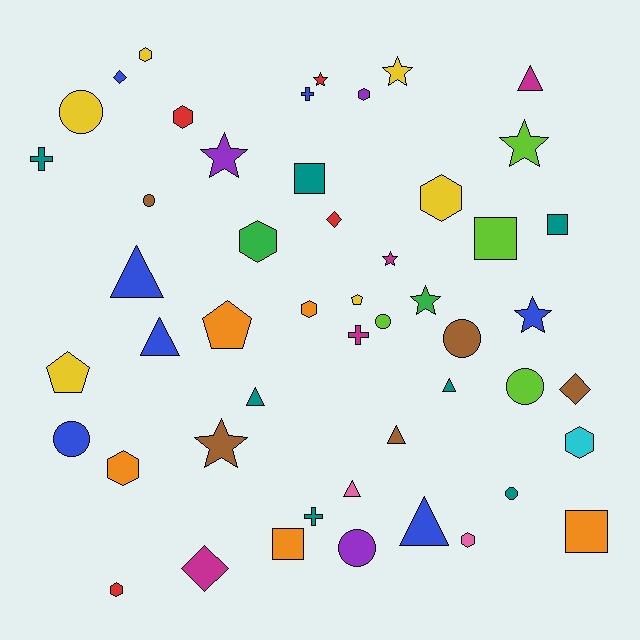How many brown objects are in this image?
There are 5 brown objects.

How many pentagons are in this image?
There are 3 pentagons.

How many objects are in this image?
There are 50 objects.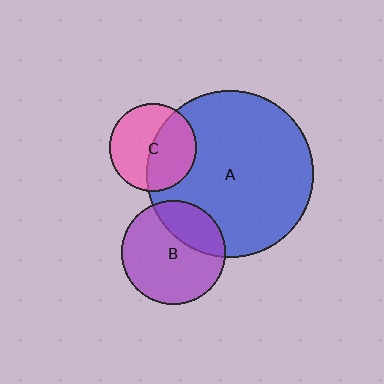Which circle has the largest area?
Circle A (blue).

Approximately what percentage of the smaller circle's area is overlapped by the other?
Approximately 30%.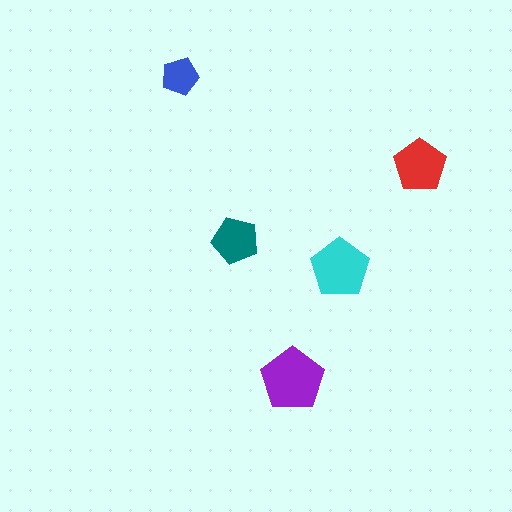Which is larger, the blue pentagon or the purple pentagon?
The purple one.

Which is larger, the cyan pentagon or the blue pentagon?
The cyan one.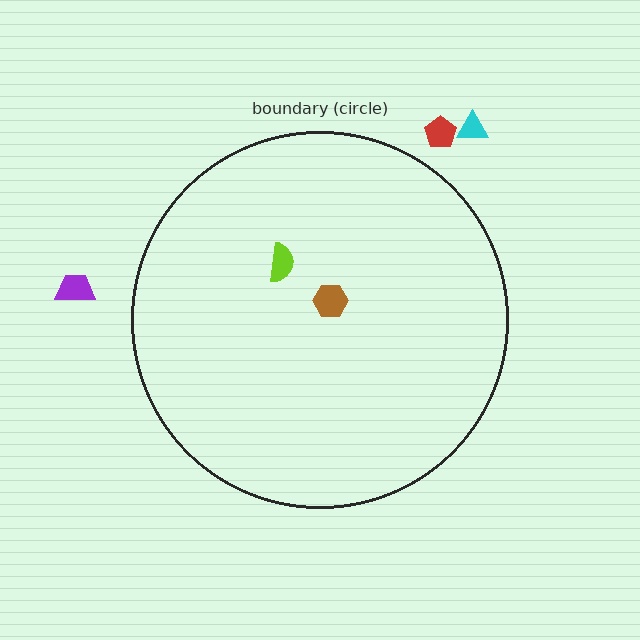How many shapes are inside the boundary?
2 inside, 3 outside.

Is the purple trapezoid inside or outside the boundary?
Outside.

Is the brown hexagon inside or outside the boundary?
Inside.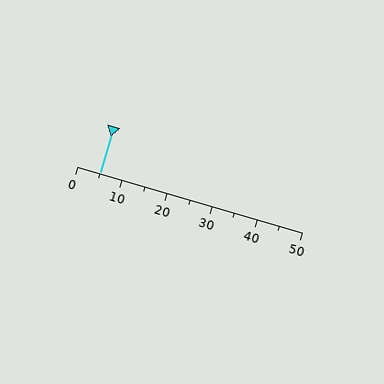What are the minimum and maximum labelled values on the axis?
The axis runs from 0 to 50.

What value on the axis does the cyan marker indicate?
The marker indicates approximately 5.